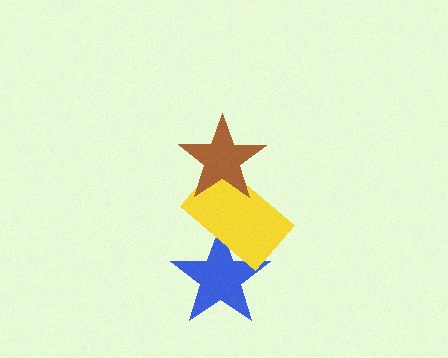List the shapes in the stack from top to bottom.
From top to bottom: the brown star, the yellow rectangle, the blue star.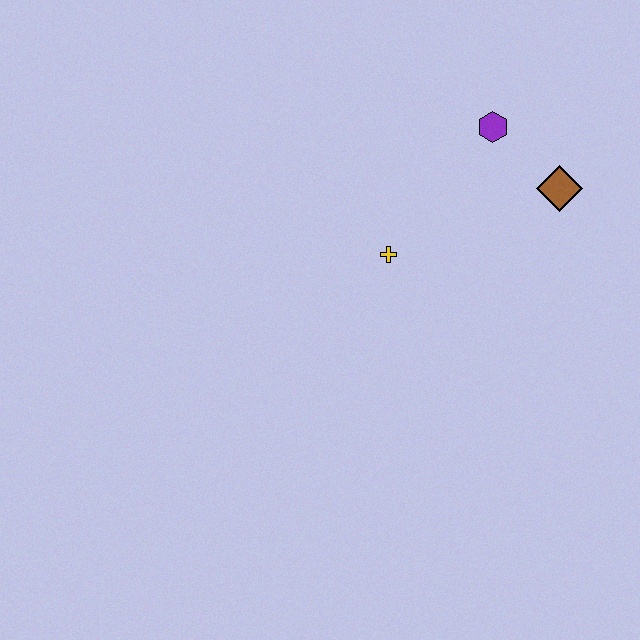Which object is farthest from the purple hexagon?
The yellow cross is farthest from the purple hexagon.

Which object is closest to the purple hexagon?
The brown diamond is closest to the purple hexagon.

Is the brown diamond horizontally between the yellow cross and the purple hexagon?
No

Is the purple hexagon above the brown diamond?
Yes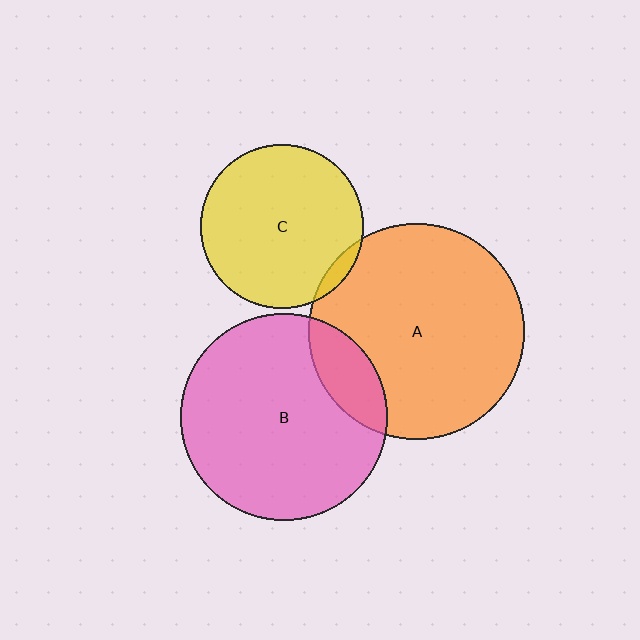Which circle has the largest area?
Circle A (orange).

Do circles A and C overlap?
Yes.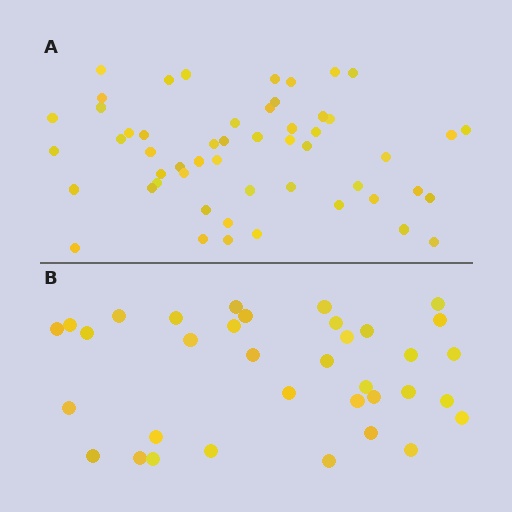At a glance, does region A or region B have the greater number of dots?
Region A (the top region) has more dots.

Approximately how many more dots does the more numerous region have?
Region A has approximately 20 more dots than region B.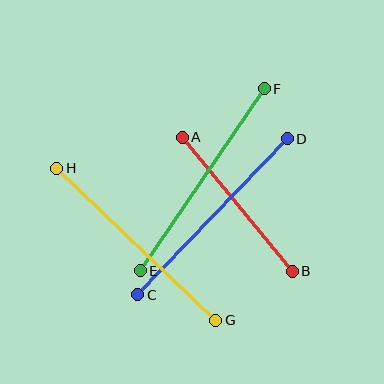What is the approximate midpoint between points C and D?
The midpoint is at approximately (213, 217) pixels.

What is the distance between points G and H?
The distance is approximately 220 pixels.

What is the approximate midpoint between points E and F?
The midpoint is at approximately (202, 180) pixels.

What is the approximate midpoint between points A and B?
The midpoint is at approximately (237, 204) pixels.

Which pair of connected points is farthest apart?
Points E and F are farthest apart.